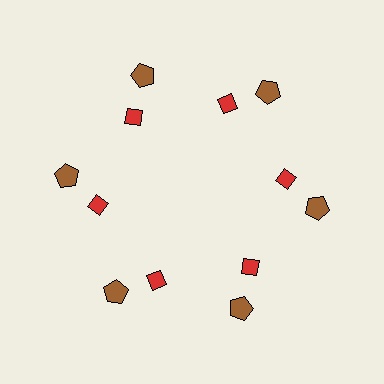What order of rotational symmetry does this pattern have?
This pattern has 6-fold rotational symmetry.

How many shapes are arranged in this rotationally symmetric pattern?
There are 12 shapes, arranged in 6 groups of 2.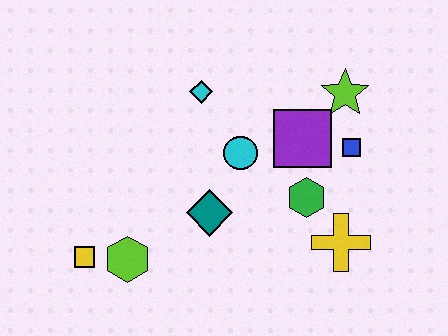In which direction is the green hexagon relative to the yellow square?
The green hexagon is to the right of the yellow square.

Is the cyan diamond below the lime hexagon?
No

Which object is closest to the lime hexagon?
The yellow square is closest to the lime hexagon.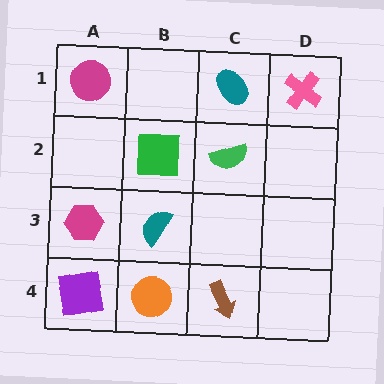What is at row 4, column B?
An orange circle.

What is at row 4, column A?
A purple square.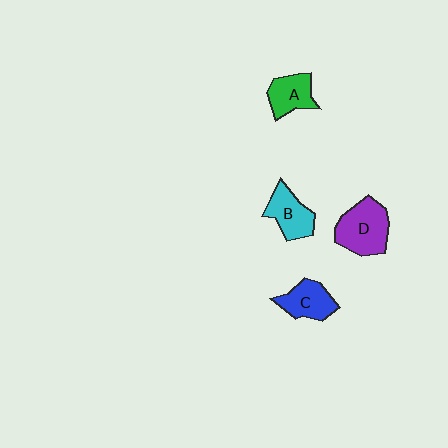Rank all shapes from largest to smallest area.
From largest to smallest: D (purple), B (cyan), C (blue), A (green).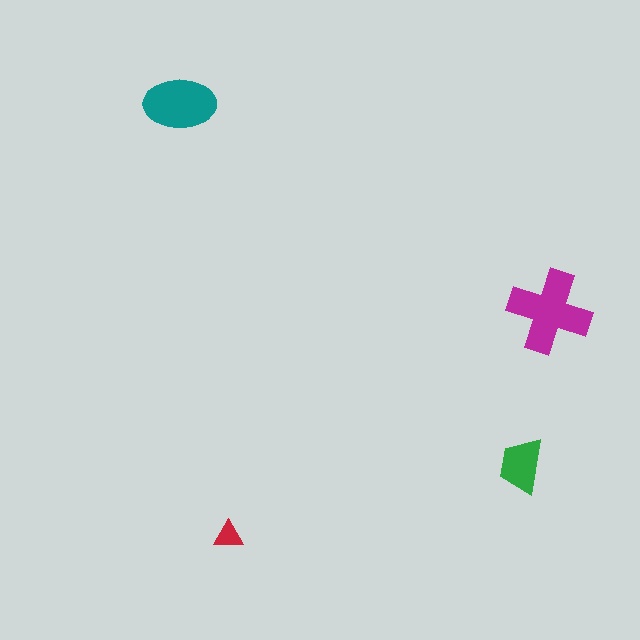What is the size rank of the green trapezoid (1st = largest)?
3rd.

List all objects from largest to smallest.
The magenta cross, the teal ellipse, the green trapezoid, the red triangle.